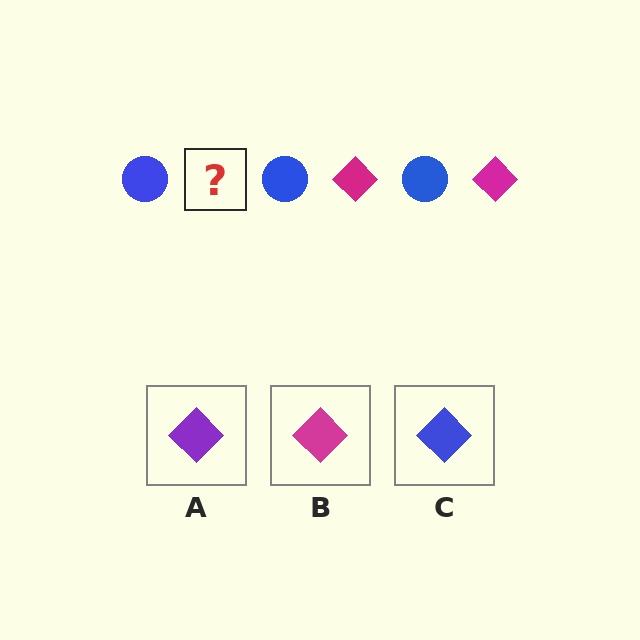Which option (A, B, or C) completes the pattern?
B.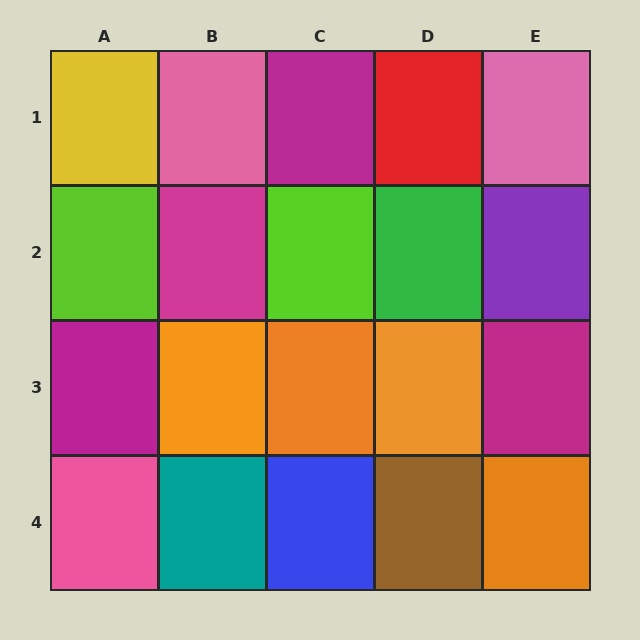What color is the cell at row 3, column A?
Magenta.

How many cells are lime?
2 cells are lime.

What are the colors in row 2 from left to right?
Lime, magenta, lime, green, purple.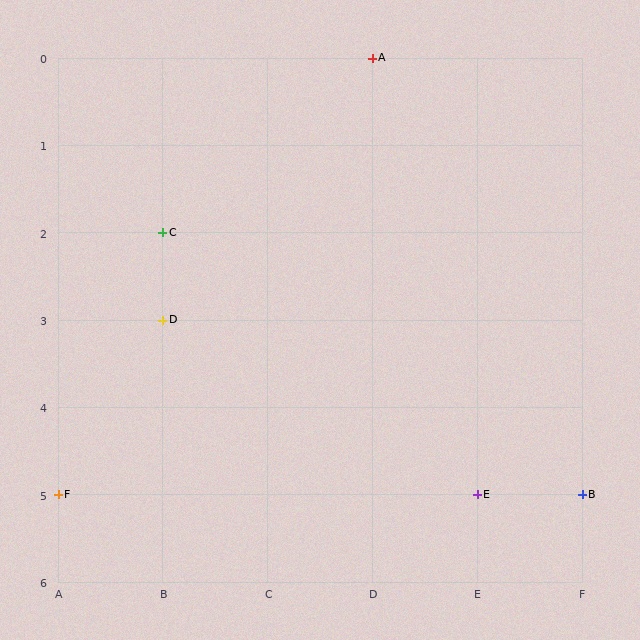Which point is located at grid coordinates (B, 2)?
Point C is at (B, 2).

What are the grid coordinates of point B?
Point B is at grid coordinates (F, 5).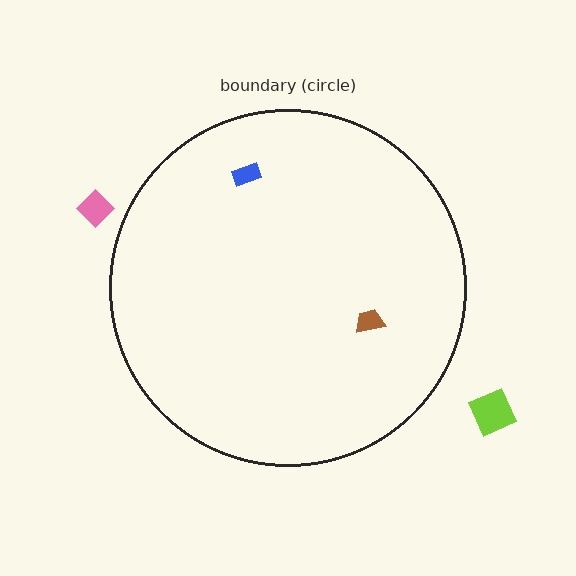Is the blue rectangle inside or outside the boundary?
Inside.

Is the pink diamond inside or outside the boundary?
Outside.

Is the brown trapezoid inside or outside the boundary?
Inside.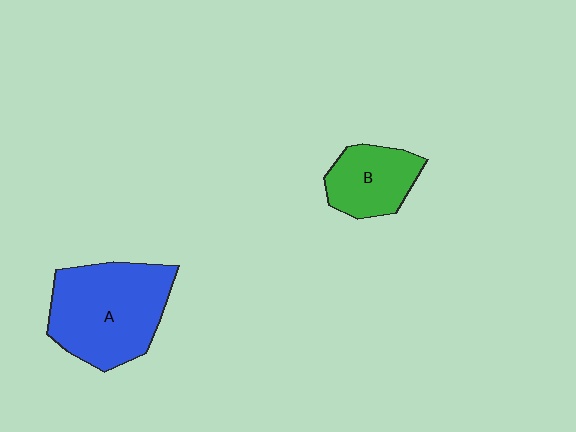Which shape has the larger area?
Shape A (blue).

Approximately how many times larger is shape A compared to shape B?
Approximately 1.9 times.